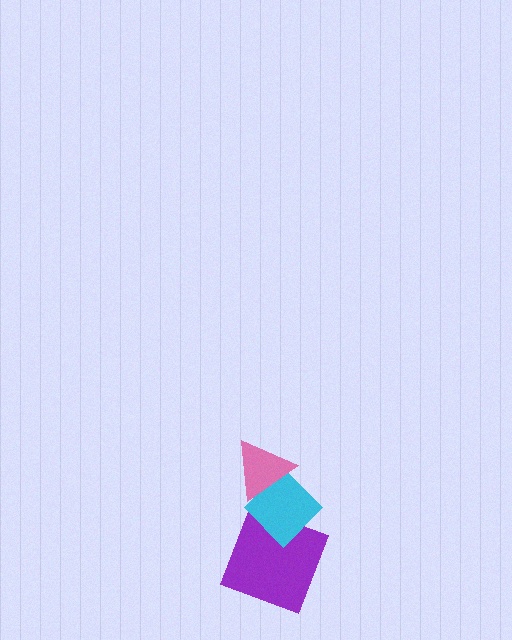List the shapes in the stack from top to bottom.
From top to bottom: the pink triangle, the cyan diamond, the purple square.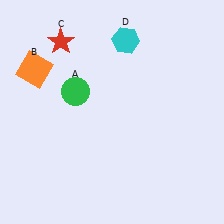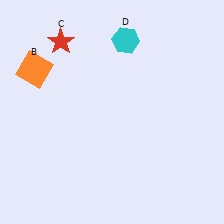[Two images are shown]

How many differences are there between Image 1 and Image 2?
There is 1 difference between the two images.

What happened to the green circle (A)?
The green circle (A) was removed in Image 2. It was in the top-left area of Image 1.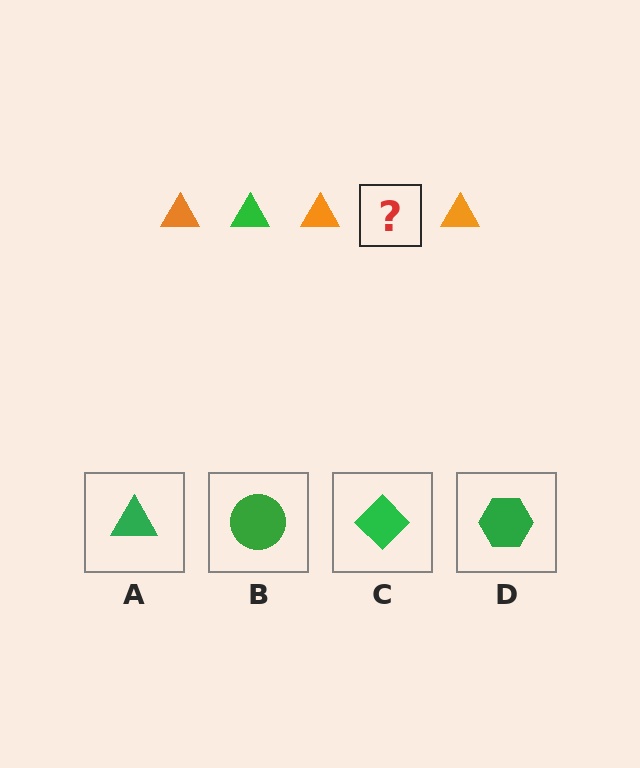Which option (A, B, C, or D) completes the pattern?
A.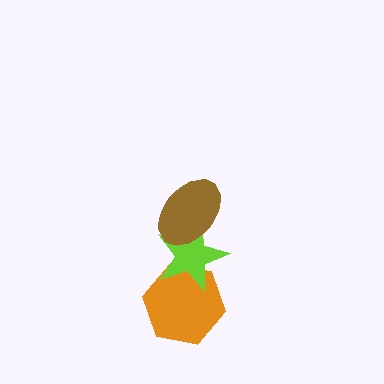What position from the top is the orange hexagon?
The orange hexagon is 3rd from the top.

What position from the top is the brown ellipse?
The brown ellipse is 1st from the top.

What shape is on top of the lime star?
The brown ellipse is on top of the lime star.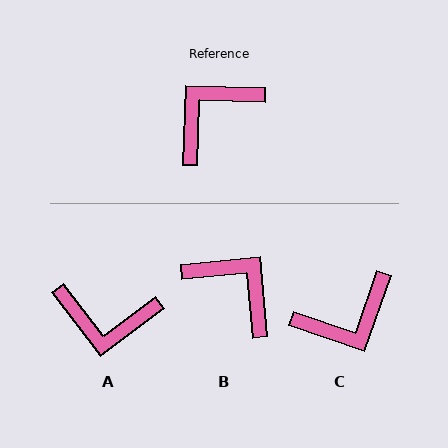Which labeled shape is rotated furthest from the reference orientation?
C, about 163 degrees away.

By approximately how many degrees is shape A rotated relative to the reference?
Approximately 129 degrees counter-clockwise.